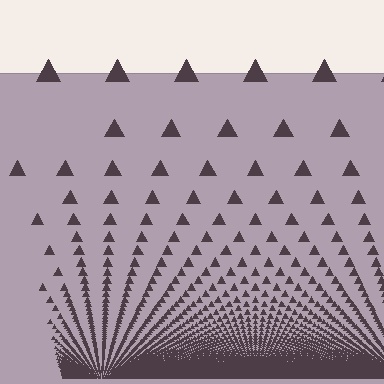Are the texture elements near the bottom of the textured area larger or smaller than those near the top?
Smaller. The gradient is inverted — elements near the bottom are smaller and denser.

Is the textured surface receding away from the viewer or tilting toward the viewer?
The surface appears to tilt toward the viewer. Texture elements get larger and sparser toward the top.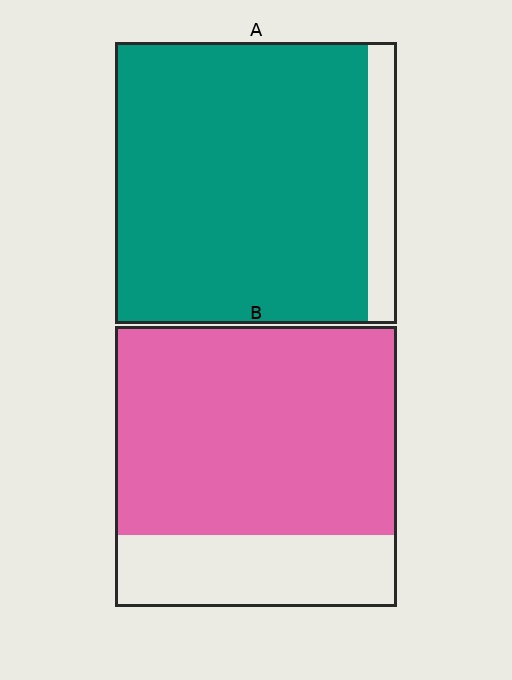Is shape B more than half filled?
Yes.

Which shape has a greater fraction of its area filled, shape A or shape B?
Shape A.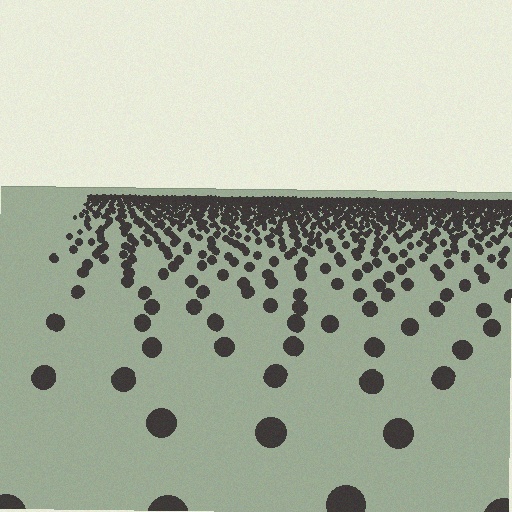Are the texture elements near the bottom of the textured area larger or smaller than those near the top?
Larger. Near the bottom, elements are closer to the viewer and appear at a bigger on-screen size.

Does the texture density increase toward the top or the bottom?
Density increases toward the top.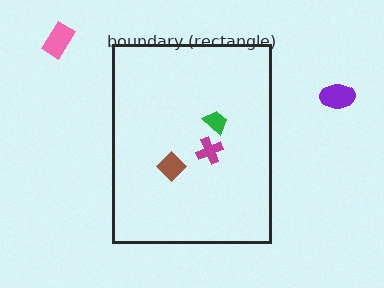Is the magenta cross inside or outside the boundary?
Inside.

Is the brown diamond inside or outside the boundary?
Inside.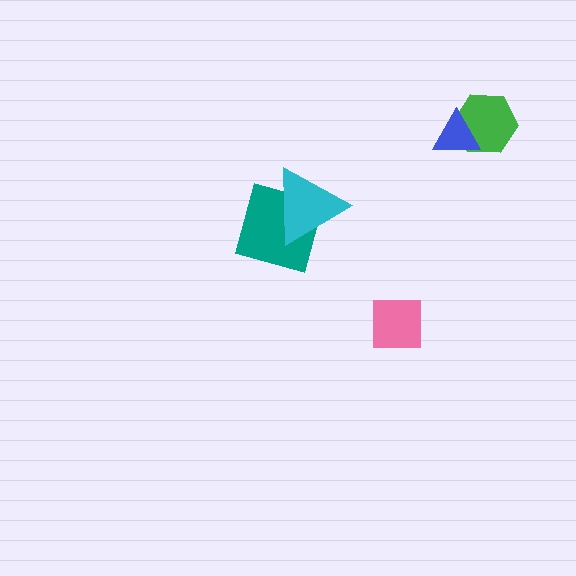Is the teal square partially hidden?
Yes, it is partially covered by another shape.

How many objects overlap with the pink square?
0 objects overlap with the pink square.